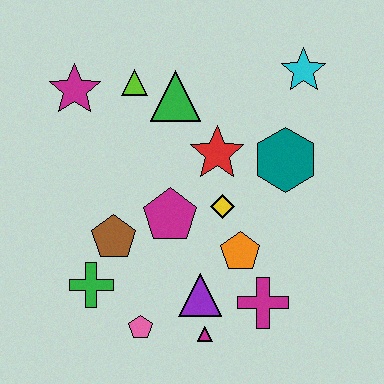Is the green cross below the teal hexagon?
Yes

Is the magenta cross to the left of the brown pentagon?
No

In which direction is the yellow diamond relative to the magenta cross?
The yellow diamond is above the magenta cross.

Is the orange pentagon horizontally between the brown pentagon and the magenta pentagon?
No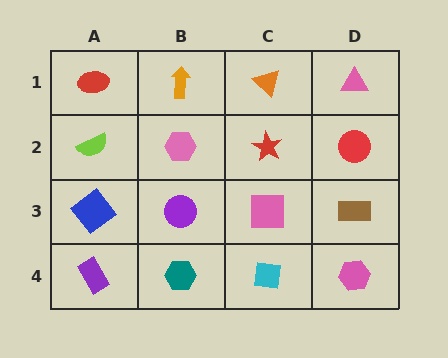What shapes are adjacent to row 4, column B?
A purple circle (row 3, column B), a purple rectangle (row 4, column A), a cyan square (row 4, column C).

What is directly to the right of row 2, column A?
A pink hexagon.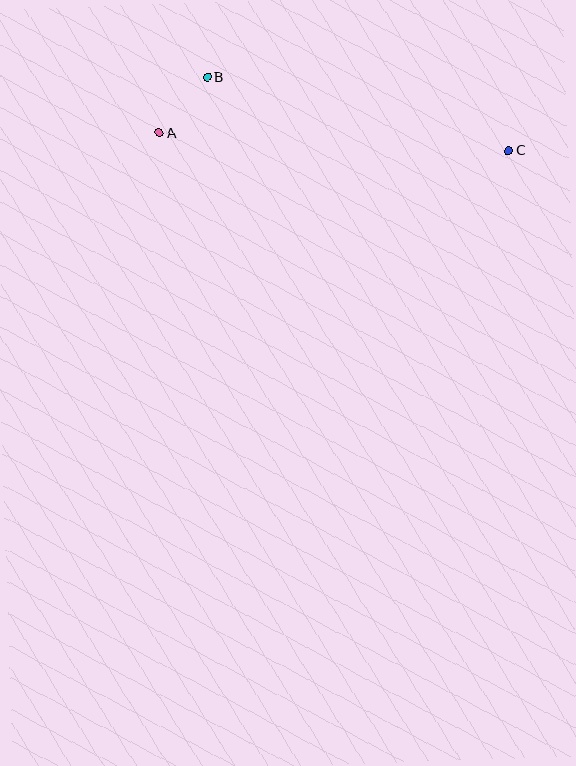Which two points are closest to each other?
Points A and B are closest to each other.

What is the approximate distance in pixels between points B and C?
The distance between B and C is approximately 311 pixels.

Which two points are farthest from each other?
Points A and C are farthest from each other.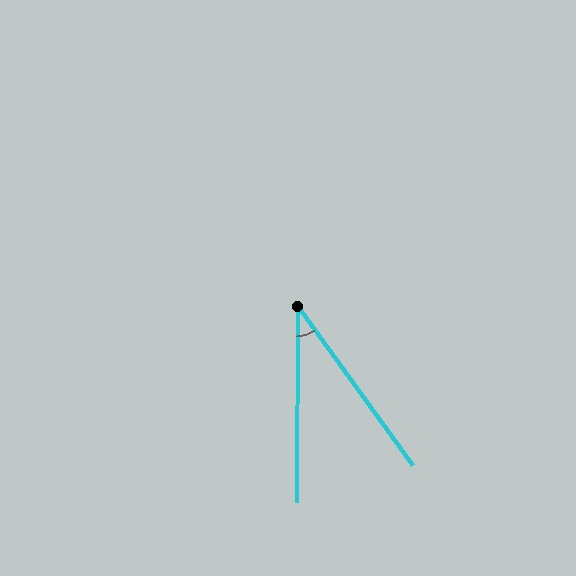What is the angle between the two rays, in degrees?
Approximately 36 degrees.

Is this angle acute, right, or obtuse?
It is acute.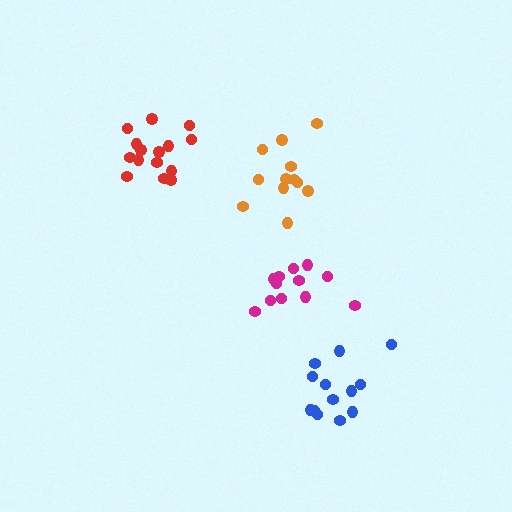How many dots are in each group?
Group 1: 12 dots, Group 2: 12 dots, Group 3: 15 dots, Group 4: 13 dots (52 total).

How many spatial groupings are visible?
There are 4 spatial groupings.